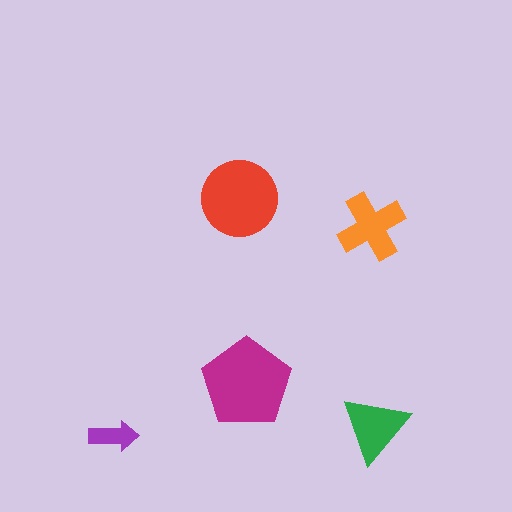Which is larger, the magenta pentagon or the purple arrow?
The magenta pentagon.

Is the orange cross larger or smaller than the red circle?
Smaller.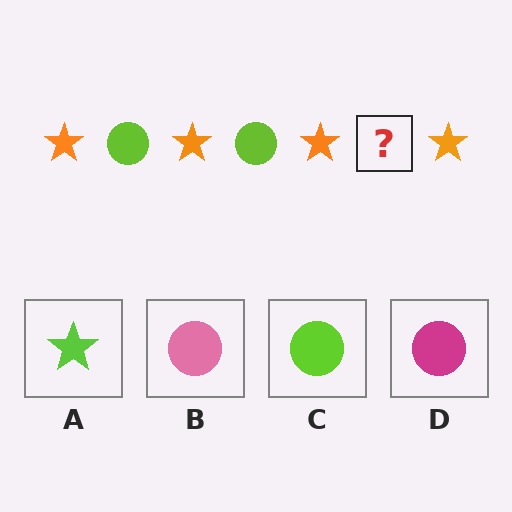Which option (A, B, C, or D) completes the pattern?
C.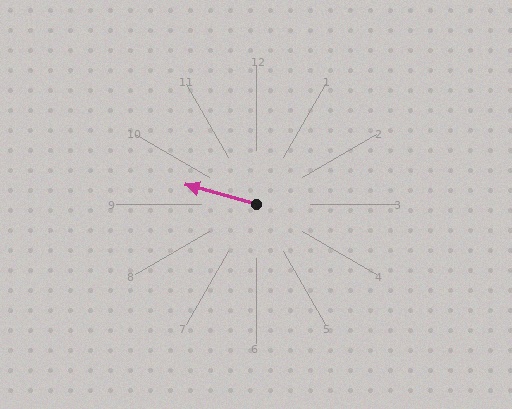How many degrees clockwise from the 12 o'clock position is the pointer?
Approximately 286 degrees.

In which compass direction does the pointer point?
West.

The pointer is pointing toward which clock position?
Roughly 10 o'clock.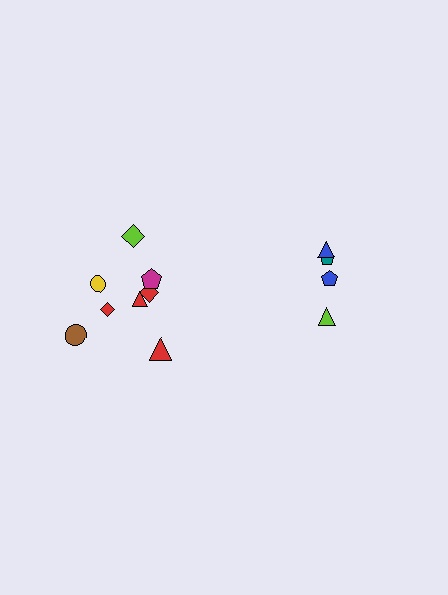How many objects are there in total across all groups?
There are 12 objects.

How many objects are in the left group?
There are 8 objects.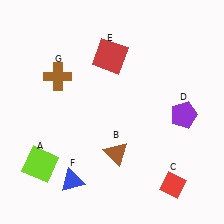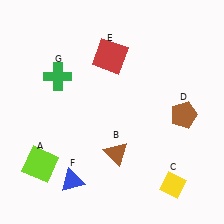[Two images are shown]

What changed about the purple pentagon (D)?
In Image 1, D is purple. In Image 2, it changed to brown.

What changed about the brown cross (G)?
In Image 1, G is brown. In Image 2, it changed to green.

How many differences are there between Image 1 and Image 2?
There are 3 differences between the two images.